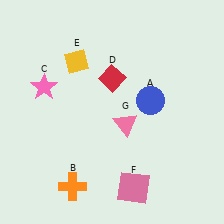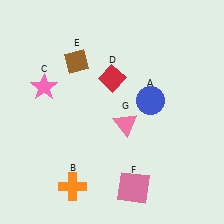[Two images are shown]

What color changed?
The diamond (E) changed from yellow in Image 1 to brown in Image 2.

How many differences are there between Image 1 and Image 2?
There is 1 difference between the two images.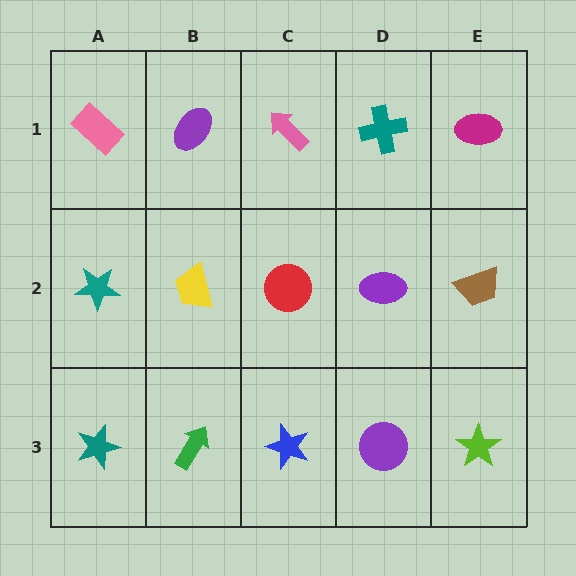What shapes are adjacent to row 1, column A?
A teal star (row 2, column A), a purple ellipse (row 1, column B).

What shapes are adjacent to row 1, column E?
A brown trapezoid (row 2, column E), a teal cross (row 1, column D).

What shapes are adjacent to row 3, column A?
A teal star (row 2, column A), a green arrow (row 3, column B).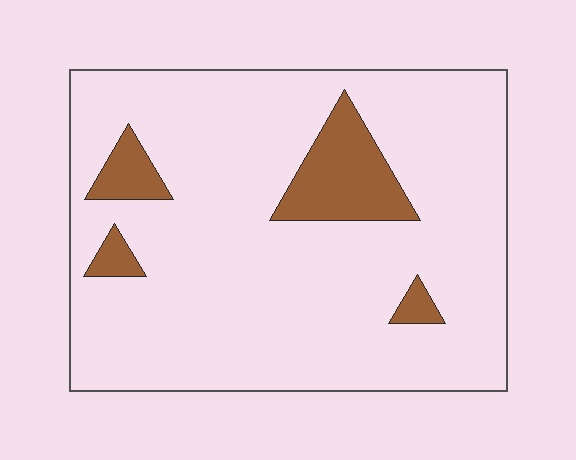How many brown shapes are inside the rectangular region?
4.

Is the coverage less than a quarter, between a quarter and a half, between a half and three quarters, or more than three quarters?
Less than a quarter.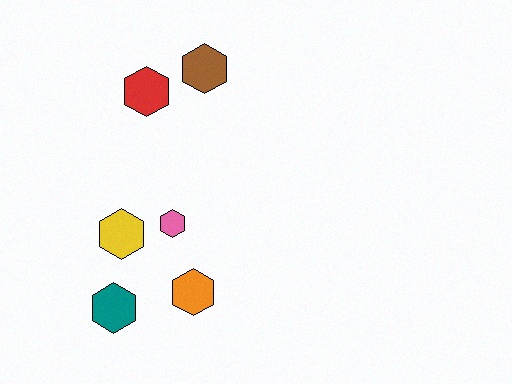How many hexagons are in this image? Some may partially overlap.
There are 6 hexagons.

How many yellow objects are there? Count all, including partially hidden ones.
There is 1 yellow object.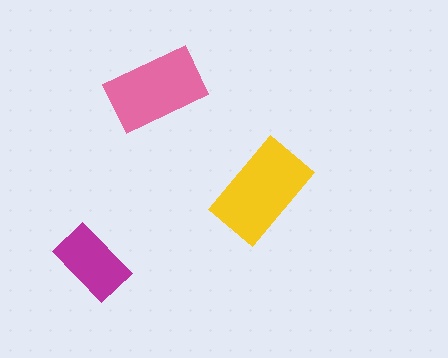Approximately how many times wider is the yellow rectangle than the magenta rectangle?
About 1.5 times wider.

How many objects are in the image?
There are 3 objects in the image.